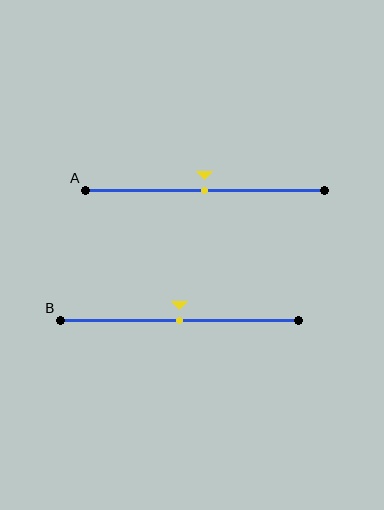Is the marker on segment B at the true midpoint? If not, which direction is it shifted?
Yes, the marker on segment B is at the true midpoint.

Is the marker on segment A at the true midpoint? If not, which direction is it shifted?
Yes, the marker on segment A is at the true midpoint.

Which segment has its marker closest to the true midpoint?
Segment A has its marker closest to the true midpoint.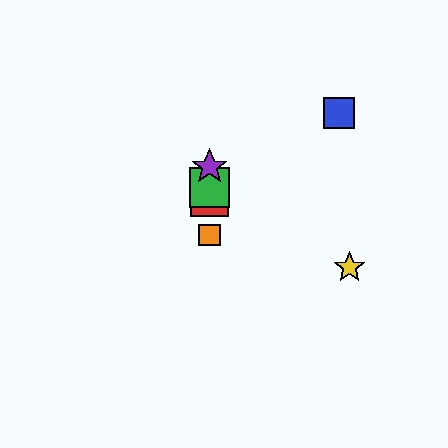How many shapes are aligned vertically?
4 shapes (the red square, the green square, the purple star, the orange square) are aligned vertically.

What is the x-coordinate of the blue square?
The blue square is at x≈339.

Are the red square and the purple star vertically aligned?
Yes, both are at x≈209.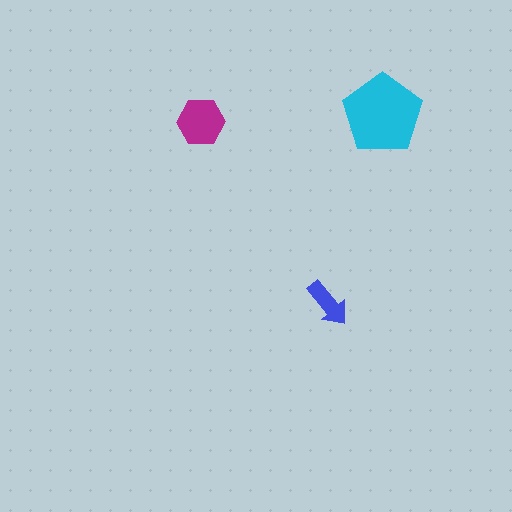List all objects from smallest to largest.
The blue arrow, the magenta hexagon, the cyan pentagon.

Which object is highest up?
The cyan pentagon is topmost.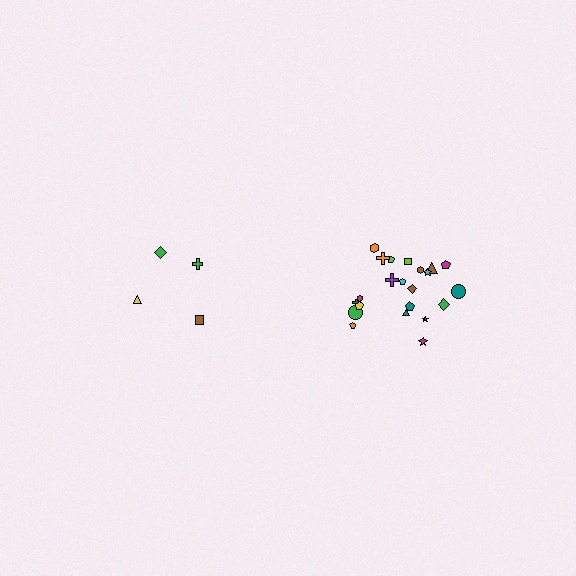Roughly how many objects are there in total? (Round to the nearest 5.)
Roughly 25 objects in total.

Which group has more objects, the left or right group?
The right group.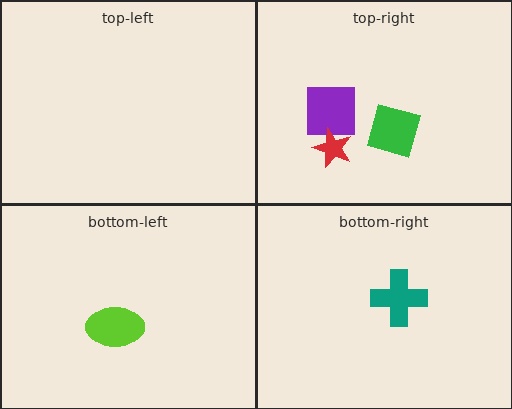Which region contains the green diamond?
The top-right region.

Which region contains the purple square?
The top-right region.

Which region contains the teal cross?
The bottom-right region.